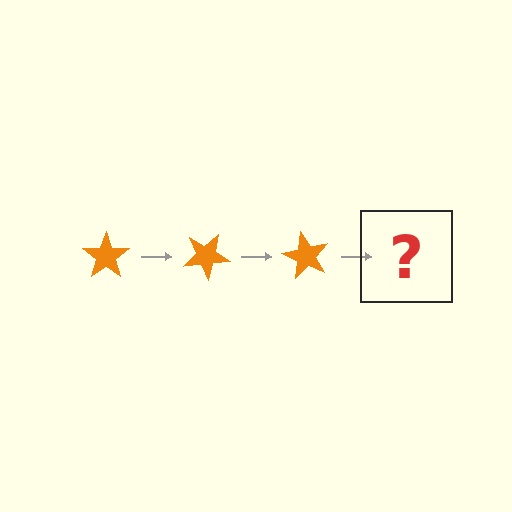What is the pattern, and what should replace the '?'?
The pattern is that the star rotates 30 degrees each step. The '?' should be an orange star rotated 90 degrees.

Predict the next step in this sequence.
The next step is an orange star rotated 90 degrees.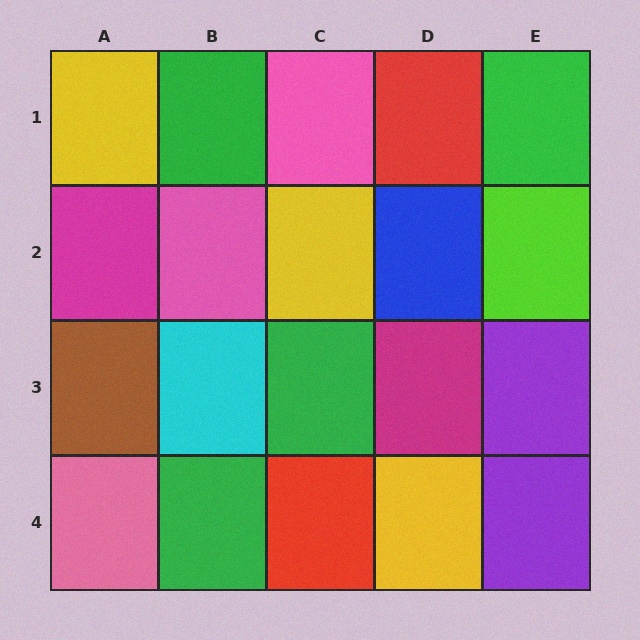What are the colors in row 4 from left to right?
Pink, green, red, yellow, purple.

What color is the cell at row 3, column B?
Cyan.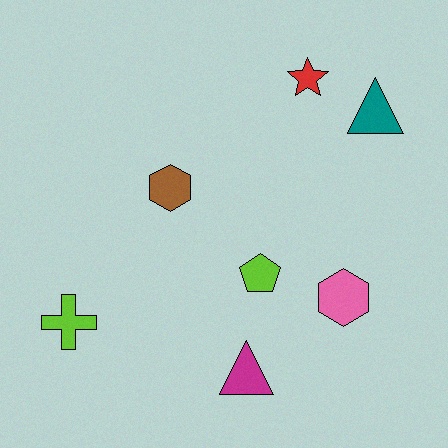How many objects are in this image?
There are 7 objects.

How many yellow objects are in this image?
There are no yellow objects.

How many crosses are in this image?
There is 1 cross.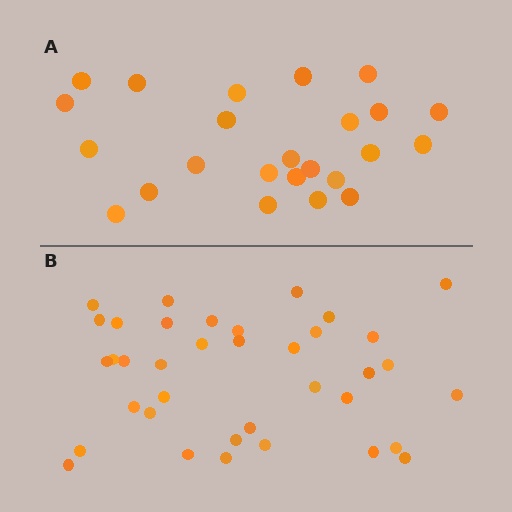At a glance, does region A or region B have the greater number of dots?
Region B (the bottom region) has more dots.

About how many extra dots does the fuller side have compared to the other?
Region B has approximately 15 more dots than region A.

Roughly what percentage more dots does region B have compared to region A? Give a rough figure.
About 55% more.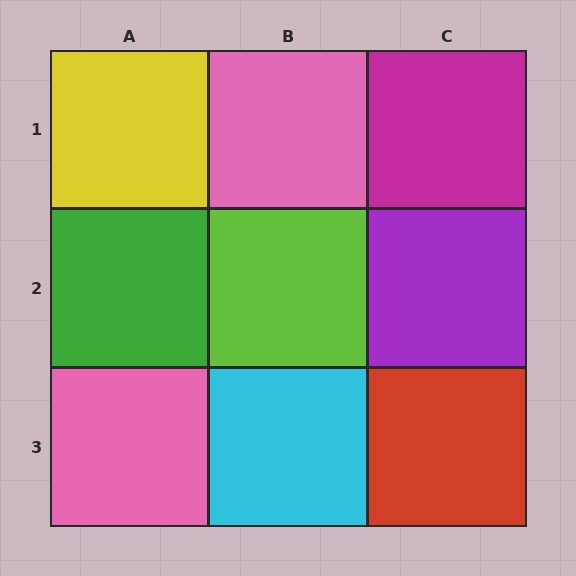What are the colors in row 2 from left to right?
Green, lime, purple.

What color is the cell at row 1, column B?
Pink.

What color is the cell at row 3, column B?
Cyan.